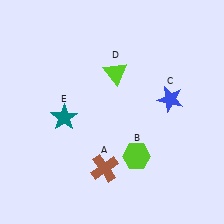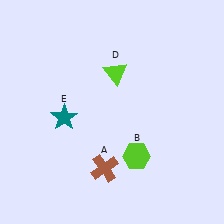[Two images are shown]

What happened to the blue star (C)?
The blue star (C) was removed in Image 2. It was in the top-right area of Image 1.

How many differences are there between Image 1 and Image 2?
There is 1 difference between the two images.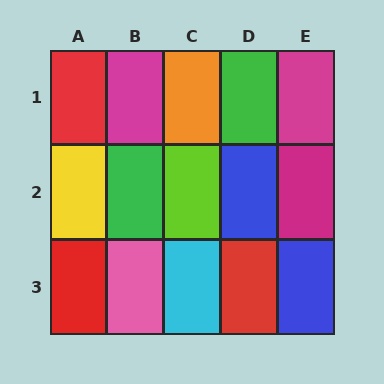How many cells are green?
2 cells are green.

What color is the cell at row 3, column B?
Pink.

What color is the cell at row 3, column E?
Blue.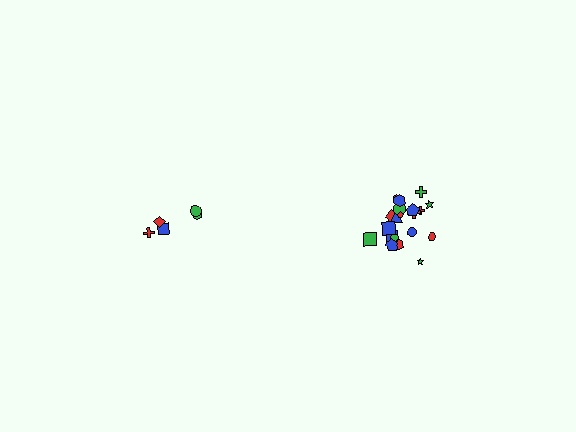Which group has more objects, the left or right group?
The right group.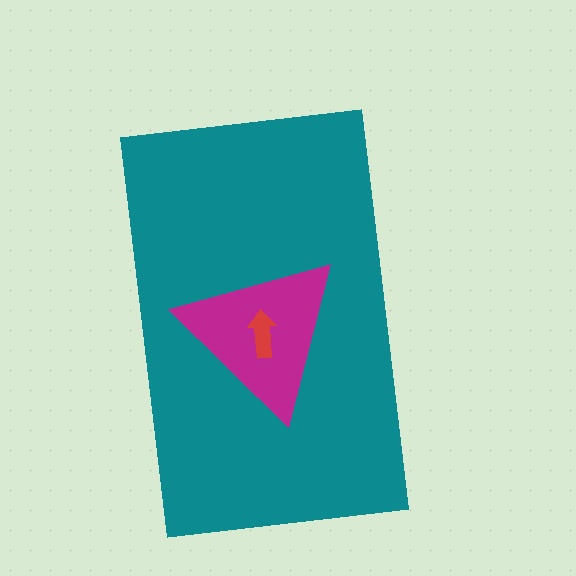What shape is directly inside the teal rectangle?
The magenta triangle.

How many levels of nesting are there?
3.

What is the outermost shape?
The teal rectangle.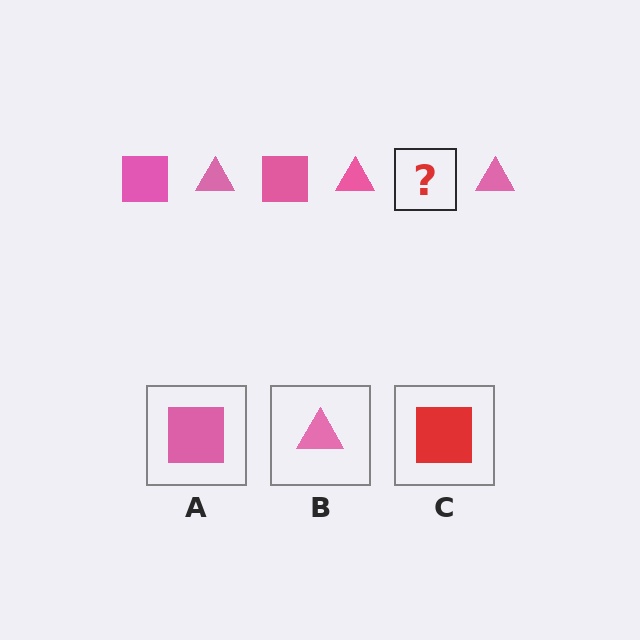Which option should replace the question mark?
Option A.